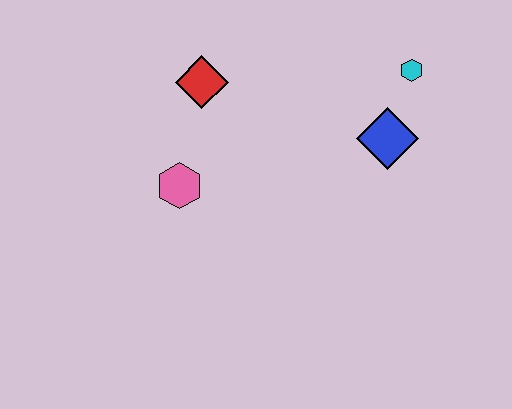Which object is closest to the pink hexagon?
The red diamond is closest to the pink hexagon.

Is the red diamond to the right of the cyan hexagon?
No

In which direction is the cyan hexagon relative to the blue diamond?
The cyan hexagon is above the blue diamond.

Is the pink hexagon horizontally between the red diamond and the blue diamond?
No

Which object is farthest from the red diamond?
The cyan hexagon is farthest from the red diamond.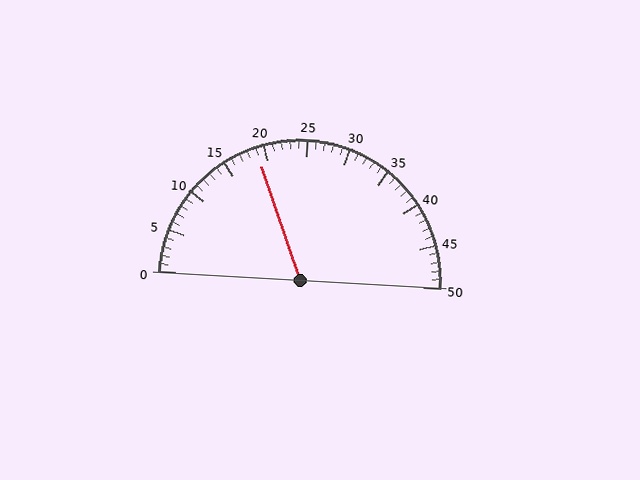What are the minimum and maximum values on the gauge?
The gauge ranges from 0 to 50.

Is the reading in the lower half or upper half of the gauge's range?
The reading is in the lower half of the range (0 to 50).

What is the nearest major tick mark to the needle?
The nearest major tick mark is 20.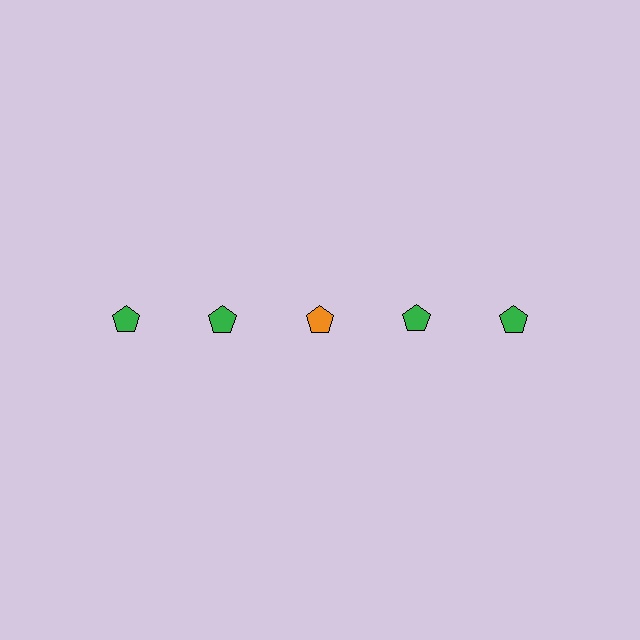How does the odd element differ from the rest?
It has a different color: orange instead of green.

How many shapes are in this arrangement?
There are 5 shapes arranged in a grid pattern.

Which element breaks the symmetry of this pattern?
The orange pentagon in the top row, center column breaks the symmetry. All other shapes are green pentagons.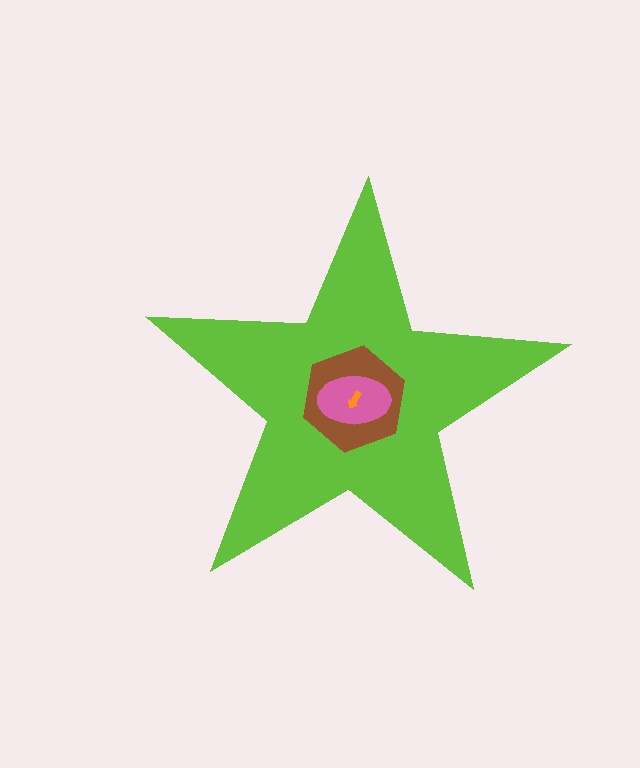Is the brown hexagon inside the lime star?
Yes.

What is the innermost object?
The orange arrow.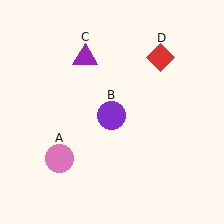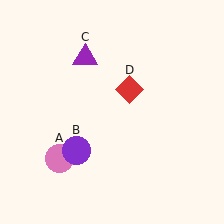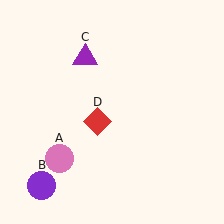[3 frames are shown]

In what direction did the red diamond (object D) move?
The red diamond (object D) moved down and to the left.